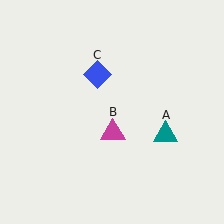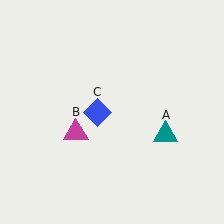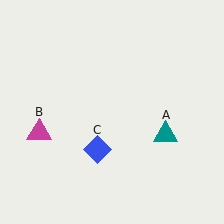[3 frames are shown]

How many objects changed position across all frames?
2 objects changed position: magenta triangle (object B), blue diamond (object C).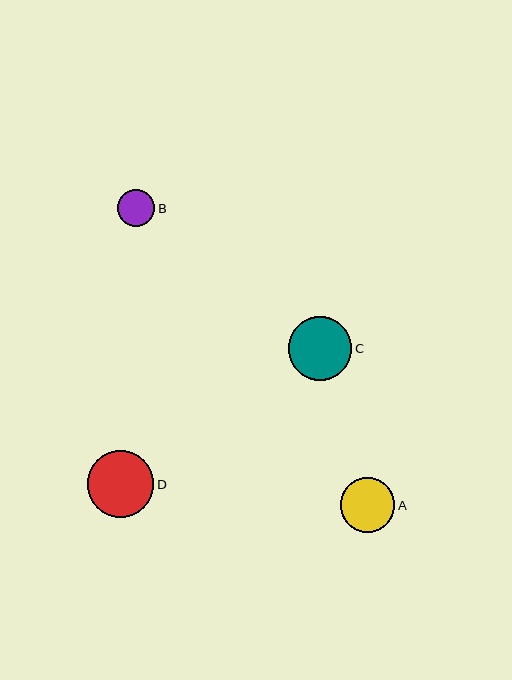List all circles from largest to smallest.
From largest to smallest: D, C, A, B.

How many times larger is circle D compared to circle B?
Circle D is approximately 1.8 times the size of circle B.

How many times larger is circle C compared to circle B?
Circle C is approximately 1.7 times the size of circle B.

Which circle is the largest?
Circle D is the largest with a size of approximately 66 pixels.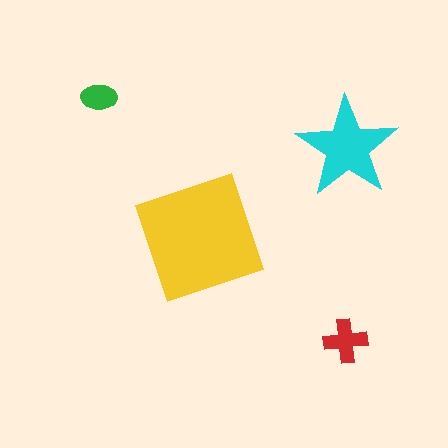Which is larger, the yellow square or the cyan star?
The yellow square.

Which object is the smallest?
The green ellipse.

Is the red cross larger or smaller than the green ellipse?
Larger.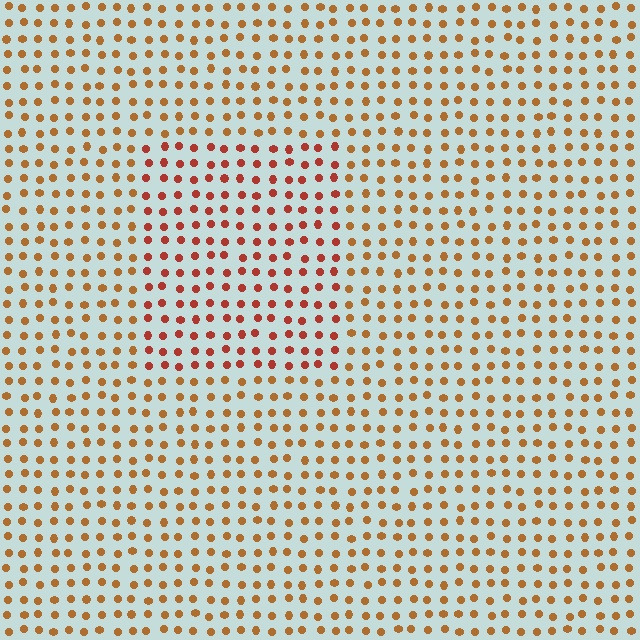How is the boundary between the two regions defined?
The boundary is defined purely by a slight shift in hue (about 26 degrees). Spacing, size, and orientation are identical on both sides.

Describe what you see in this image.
The image is filled with small brown elements in a uniform arrangement. A rectangle-shaped region is visible where the elements are tinted to a slightly different hue, forming a subtle color boundary.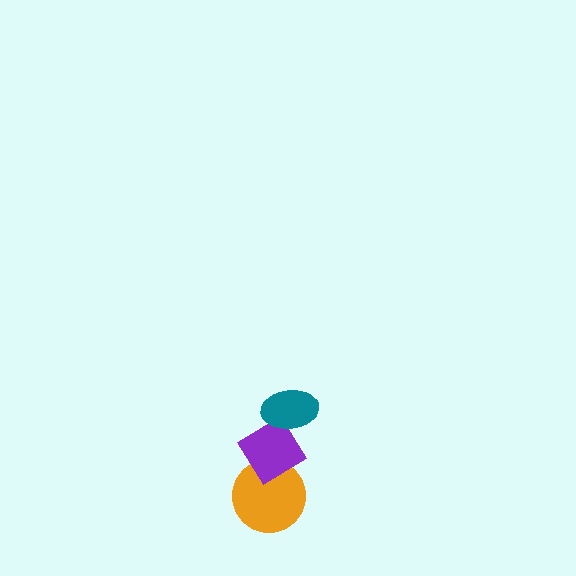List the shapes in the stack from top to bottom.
From top to bottom: the teal ellipse, the purple diamond, the orange circle.